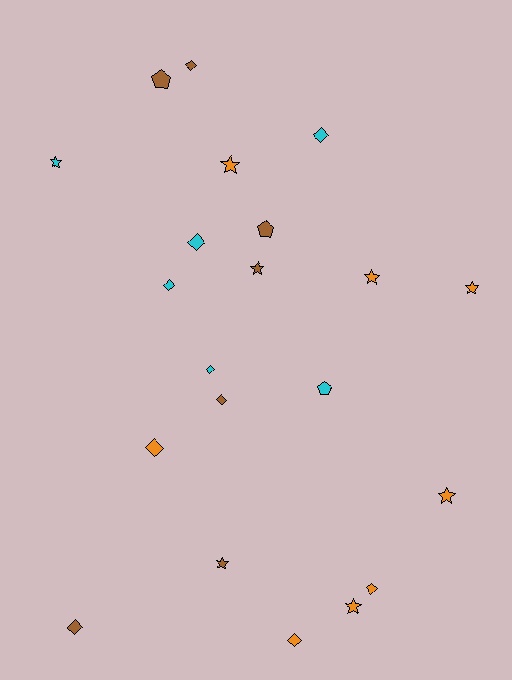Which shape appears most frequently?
Diamond, with 10 objects.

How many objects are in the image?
There are 21 objects.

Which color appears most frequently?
Orange, with 8 objects.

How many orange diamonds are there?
There are 3 orange diamonds.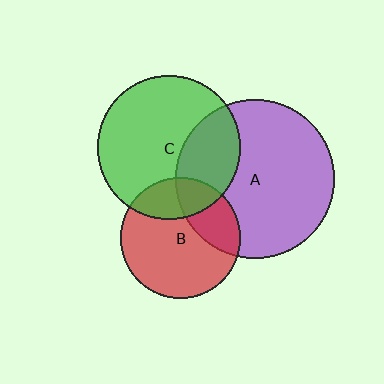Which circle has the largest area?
Circle A (purple).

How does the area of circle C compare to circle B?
Approximately 1.4 times.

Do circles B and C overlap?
Yes.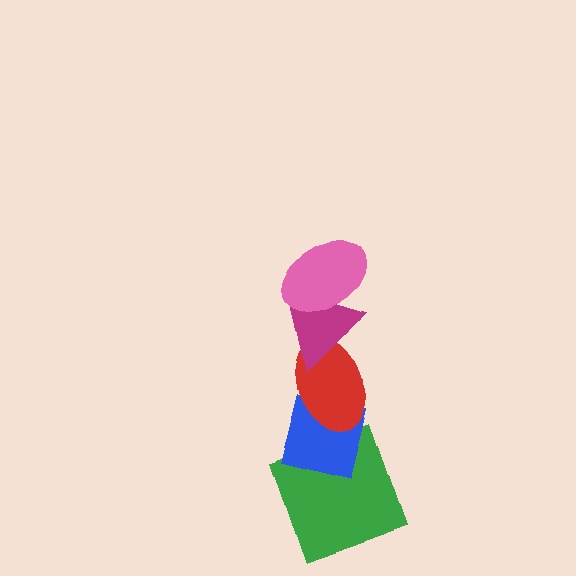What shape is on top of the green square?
The blue square is on top of the green square.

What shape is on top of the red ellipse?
The magenta triangle is on top of the red ellipse.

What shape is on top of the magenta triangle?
The pink ellipse is on top of the magenta triangle.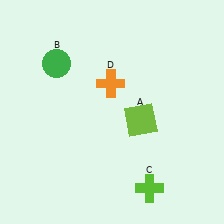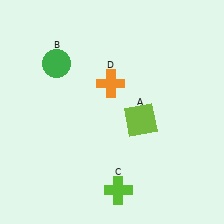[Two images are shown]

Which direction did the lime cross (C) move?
The lime cross (C) moved left.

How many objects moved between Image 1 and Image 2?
1 object moved between the two images.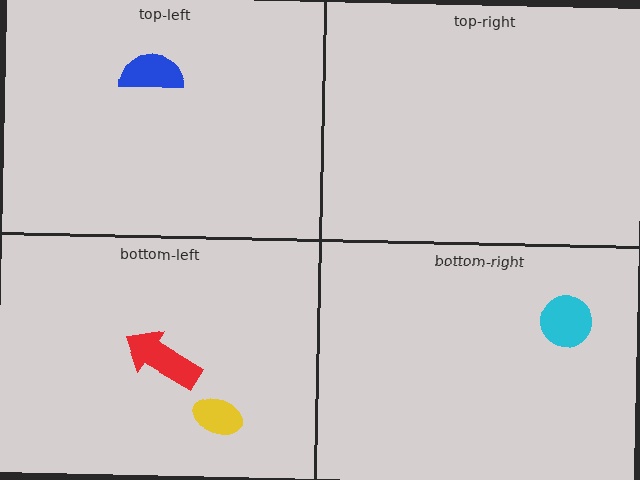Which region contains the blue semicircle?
The top-left region.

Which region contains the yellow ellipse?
The bottom-left region.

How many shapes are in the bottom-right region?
1.